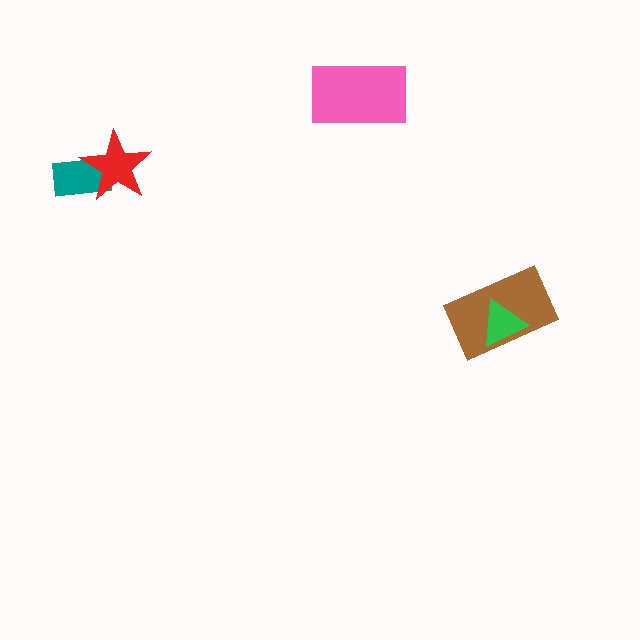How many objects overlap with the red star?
1 object overlaps with the red star.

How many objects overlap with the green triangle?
1 object overlaps with the green triangle.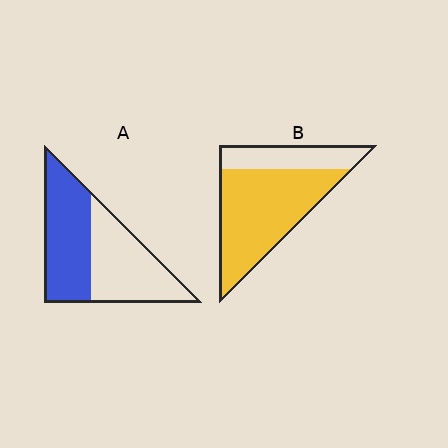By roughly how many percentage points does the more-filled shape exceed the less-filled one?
By roughly 20 percentage points (B over A).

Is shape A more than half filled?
Roughly half.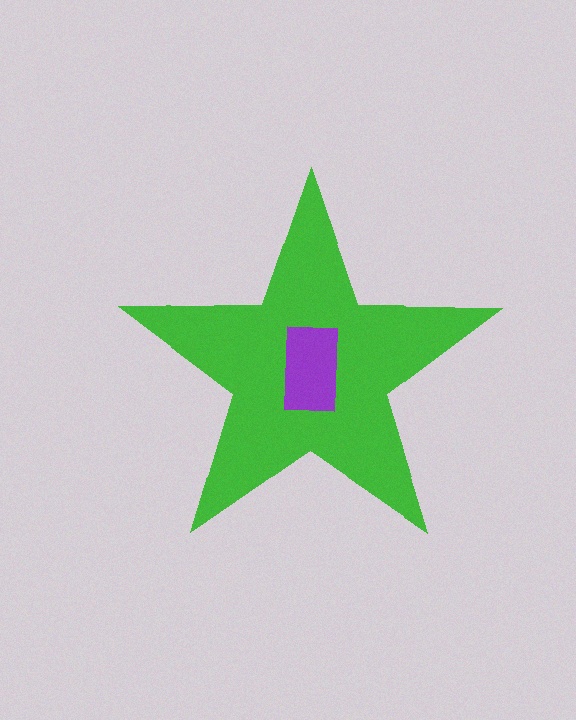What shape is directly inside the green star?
The purple rectangle.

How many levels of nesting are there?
2.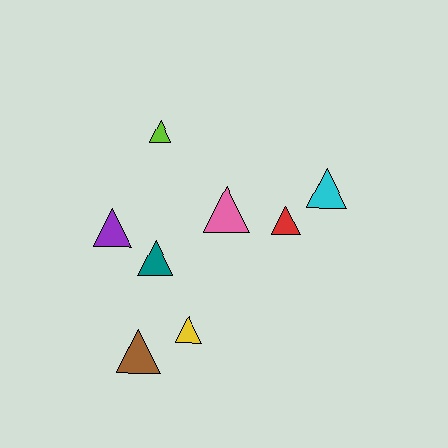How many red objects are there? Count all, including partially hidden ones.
There is 1 red object.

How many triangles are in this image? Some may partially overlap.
There are 8 triangles.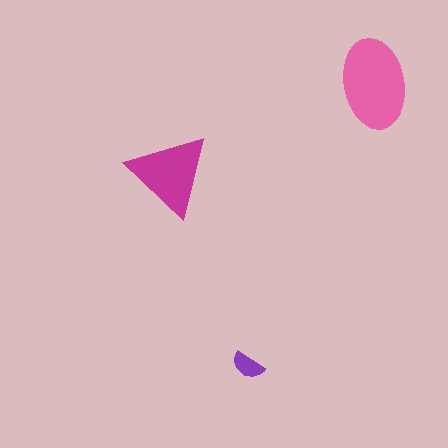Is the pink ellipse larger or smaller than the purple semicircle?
Larger.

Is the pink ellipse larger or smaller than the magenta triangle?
Larger.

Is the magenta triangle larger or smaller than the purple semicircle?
Larger.